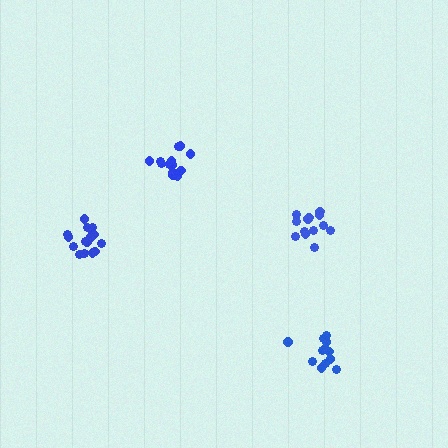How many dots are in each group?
Group 1: 16 dots, Group 2: 13 dots, Group 3: 13 dots, Group 4: 12 dots (54 total).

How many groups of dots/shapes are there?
There are 4 groups.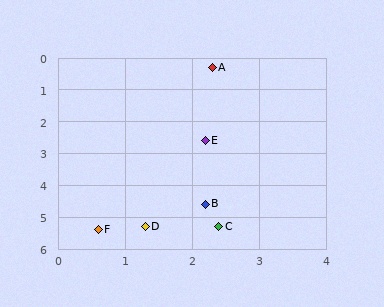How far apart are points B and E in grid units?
Points B and E are about 2.0 grid units apart.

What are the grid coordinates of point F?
Point F is at approximately (0.6, 5.4).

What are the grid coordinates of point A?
Point A is at approximately (2.3, 0.3).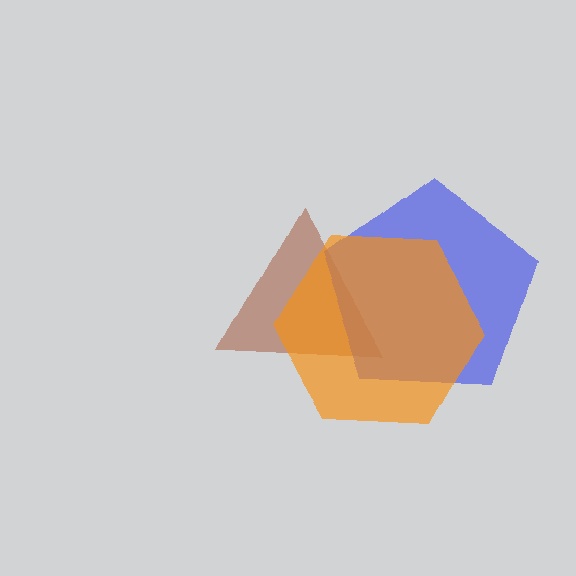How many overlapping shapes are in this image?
There are 3 overlapping shapes in the image.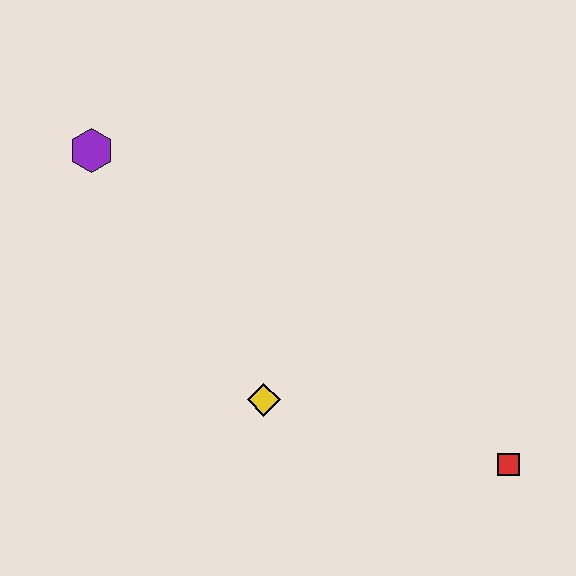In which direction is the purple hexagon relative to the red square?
The purple hexagon is to the left of the red square.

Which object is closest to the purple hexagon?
The yellow diamond is closest to the purple hexagon.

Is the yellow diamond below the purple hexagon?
Yes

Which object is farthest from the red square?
The purple hexagon is farthest from the red square.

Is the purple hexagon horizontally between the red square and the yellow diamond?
No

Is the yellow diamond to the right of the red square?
No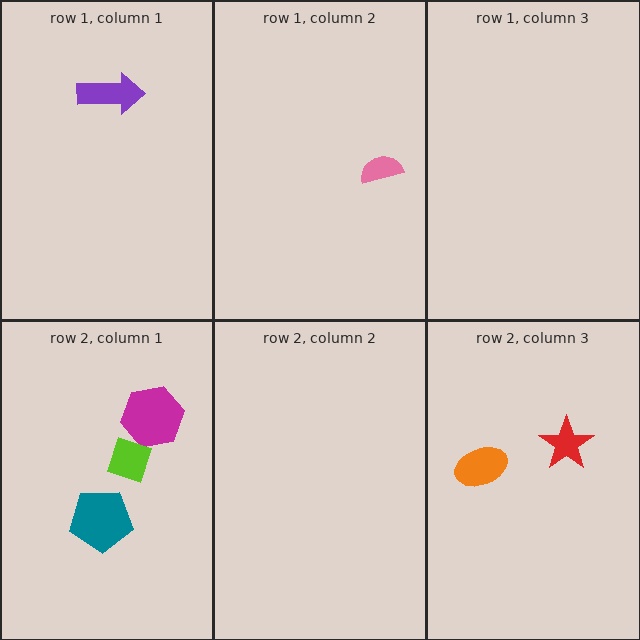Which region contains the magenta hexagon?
The row 2, column 1 region.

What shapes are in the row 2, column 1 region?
The magenta hexagon, the teal pentagon, the lime diamond.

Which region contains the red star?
The row 2, column 3 region.